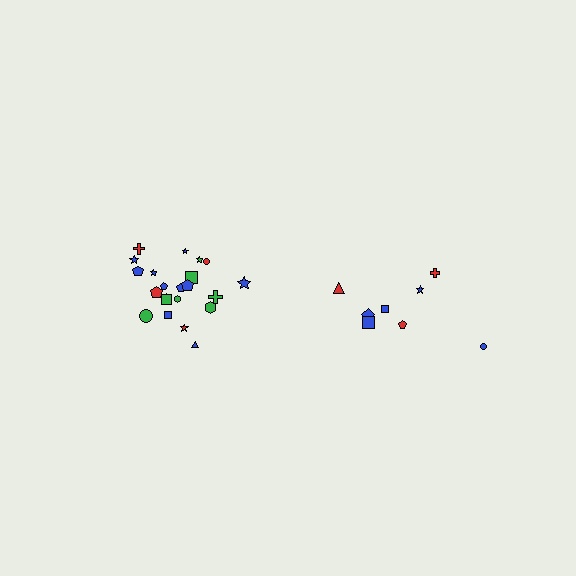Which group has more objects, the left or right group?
The left group.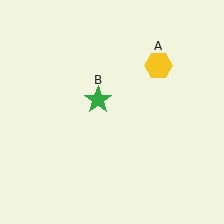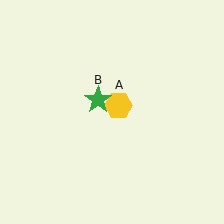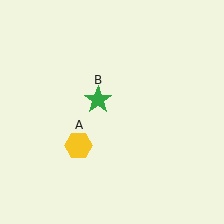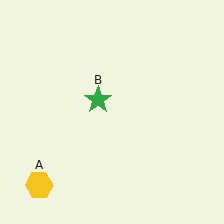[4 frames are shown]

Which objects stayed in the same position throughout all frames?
Green star (object B) remained stationary.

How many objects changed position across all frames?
1 object changed position: yellow hexagon (object A).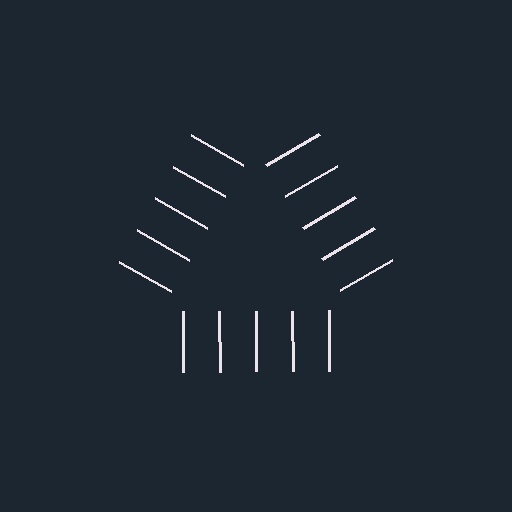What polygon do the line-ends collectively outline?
An illusory triangle — the line segments terminate on its edges but no continuous stroke is drawn.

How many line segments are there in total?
15 — 5 along each of the 3 edges.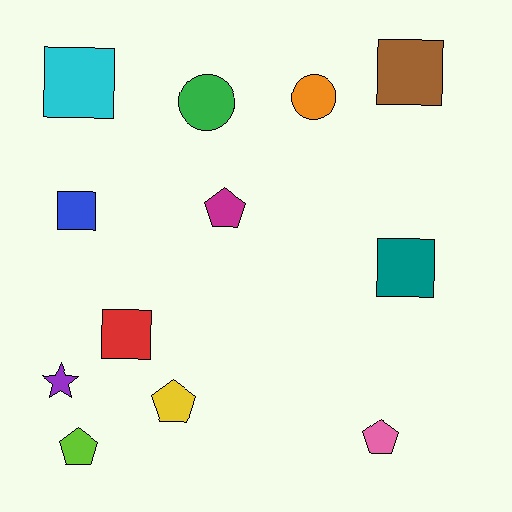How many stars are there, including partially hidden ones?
There is 1 star.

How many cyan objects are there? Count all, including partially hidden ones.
There is 1 cyan object.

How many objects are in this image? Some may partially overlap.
There are 12 objects.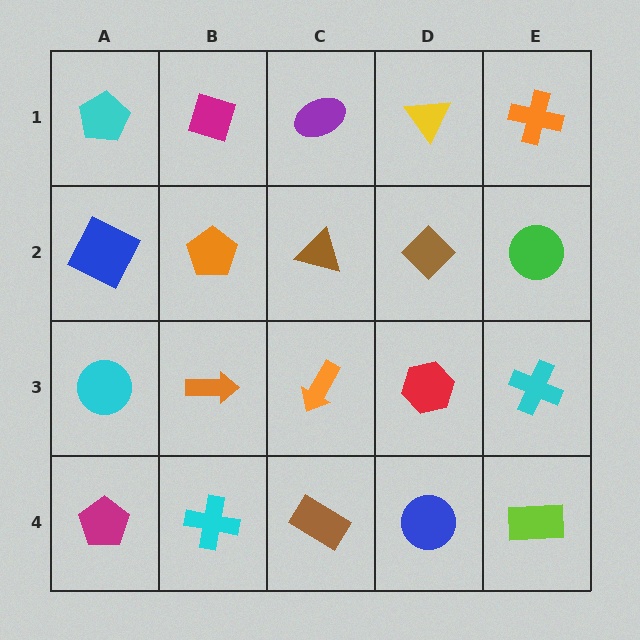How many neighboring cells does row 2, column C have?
4.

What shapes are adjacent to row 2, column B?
A magenta diamond (row 1, column B), an orange arrow (row 3, column B), a blue square (row 2, column A), a brown triangle (row 2, column C).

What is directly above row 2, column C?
A purple ellipse.